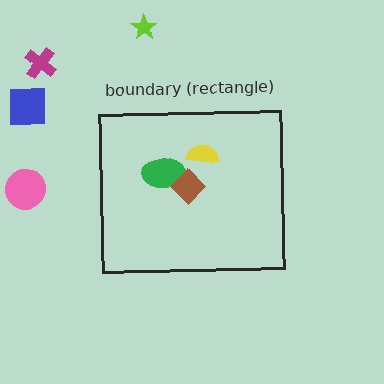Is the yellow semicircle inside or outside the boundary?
Inside.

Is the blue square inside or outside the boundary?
Outside.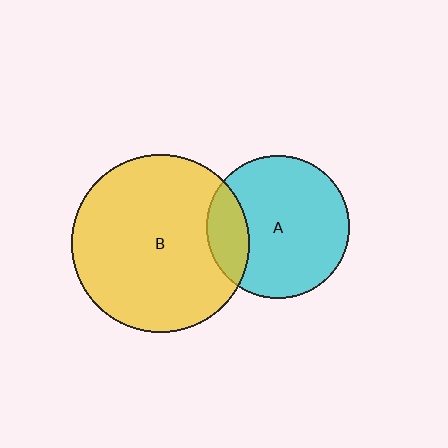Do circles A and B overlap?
Yes.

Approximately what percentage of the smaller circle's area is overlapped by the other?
Approximately 20%.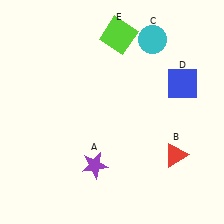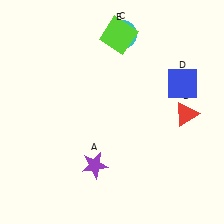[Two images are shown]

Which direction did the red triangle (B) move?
The red triangle (B) moved up.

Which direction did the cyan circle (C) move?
The cyan circle (C) moved left.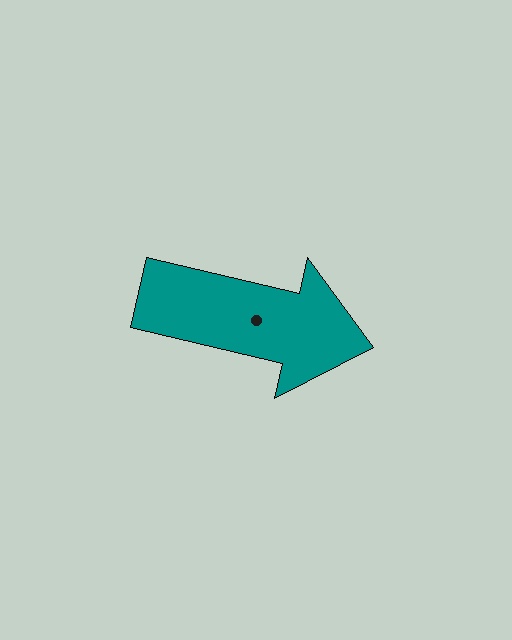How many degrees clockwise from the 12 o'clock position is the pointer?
Approximately 103 degrees.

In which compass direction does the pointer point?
East.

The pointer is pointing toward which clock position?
Roughly 3 o'clock.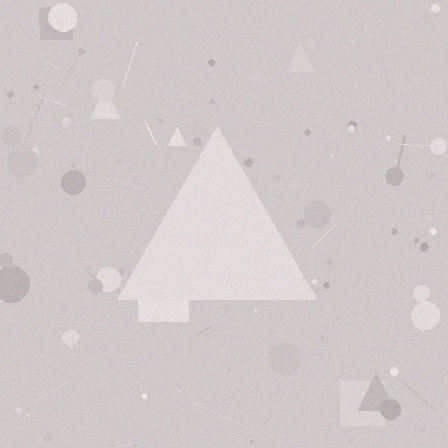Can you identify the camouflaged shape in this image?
The camouflaged shape is a triangle.